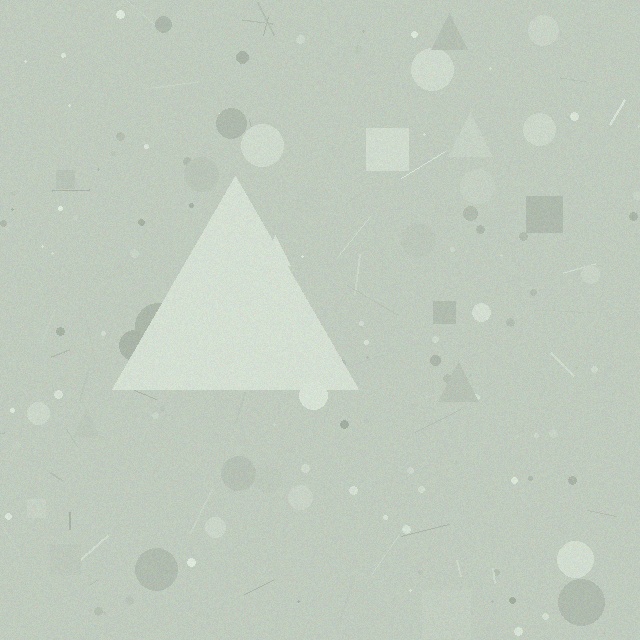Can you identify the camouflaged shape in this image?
The camouflaged shape is a triangle.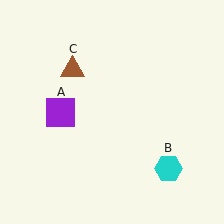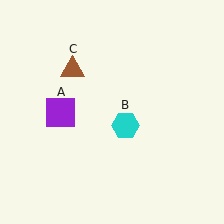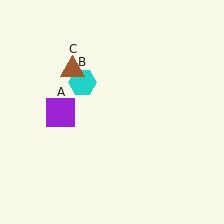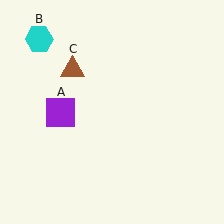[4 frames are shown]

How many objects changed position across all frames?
1 object changed position: cyan hexagon (object B).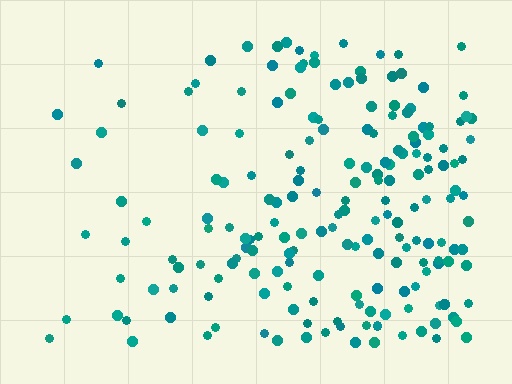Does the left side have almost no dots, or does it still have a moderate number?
Still a moderate number, just noticeably fewer than the right.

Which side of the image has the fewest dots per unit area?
The left.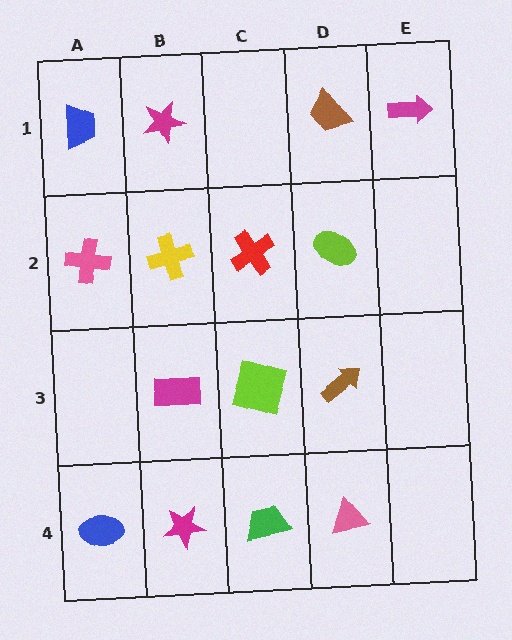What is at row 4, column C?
A green trapezoid.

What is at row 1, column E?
A magenta arrow.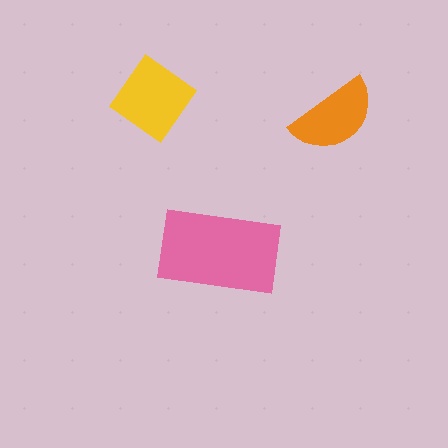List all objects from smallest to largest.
The orange semicircle, the yellow diamond, the pink rectangle.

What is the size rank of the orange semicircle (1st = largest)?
3rd.